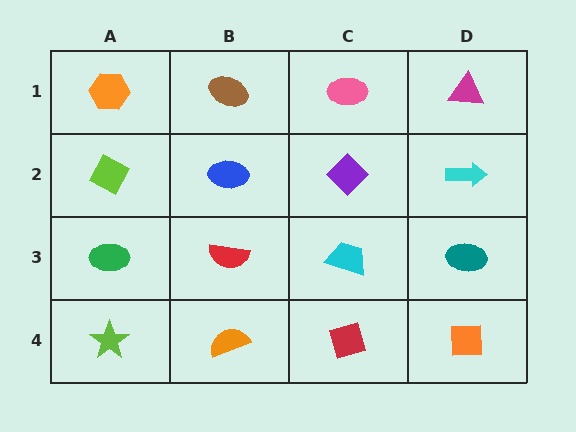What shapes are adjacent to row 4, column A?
A green ellipse (row 3, column A), an orange semicircle (row 4, column B).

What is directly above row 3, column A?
A lime diamond.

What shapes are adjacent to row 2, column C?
A pink ellipse (row 1, column C), a cyan trapezoid (row 3, column C), a blue ellipse (row 2, column B), a cyan arrow (row 2, column D).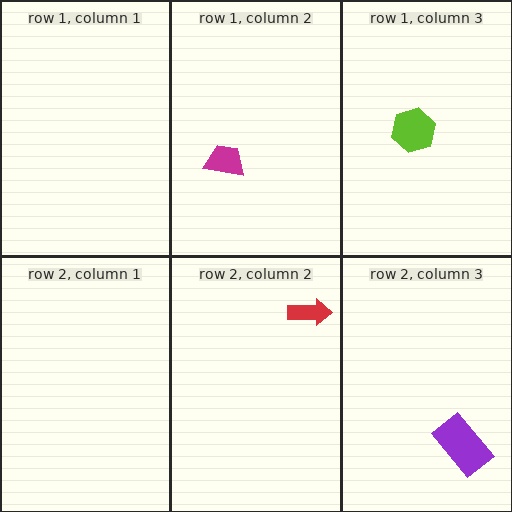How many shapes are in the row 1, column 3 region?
1.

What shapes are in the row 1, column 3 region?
The lime hexagon.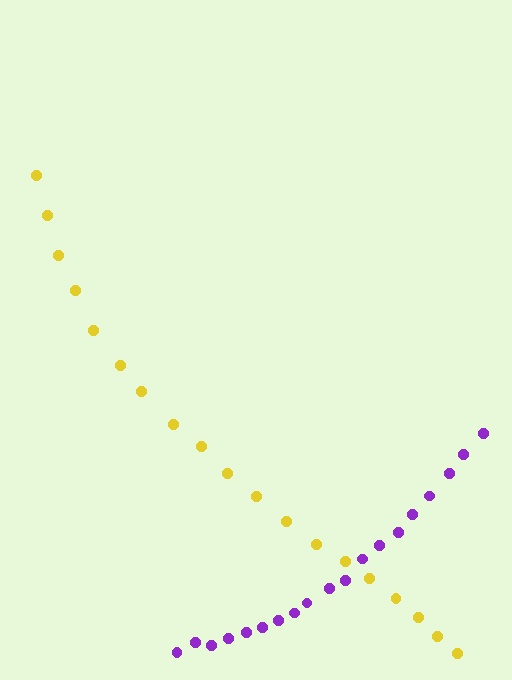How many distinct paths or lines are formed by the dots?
There are 2 distinct paths.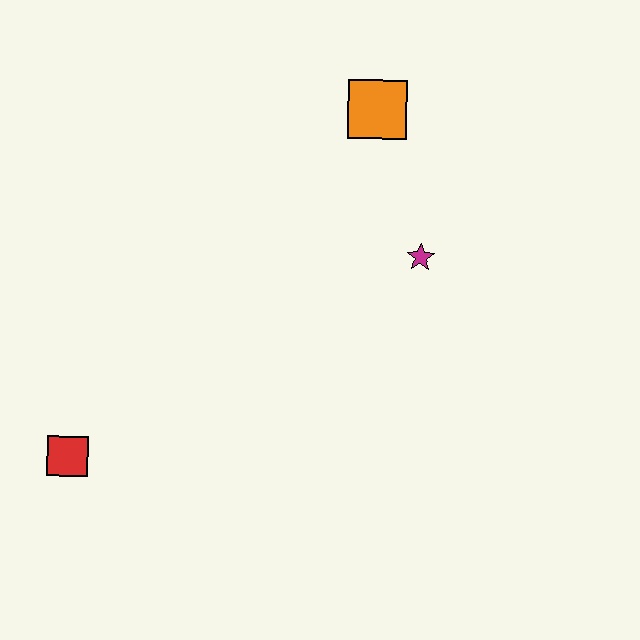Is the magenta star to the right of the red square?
Yes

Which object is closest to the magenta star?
The orange square is closest to the magenta star.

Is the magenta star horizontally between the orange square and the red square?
No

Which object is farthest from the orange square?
The red square is farthest from the orange square.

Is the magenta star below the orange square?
Yes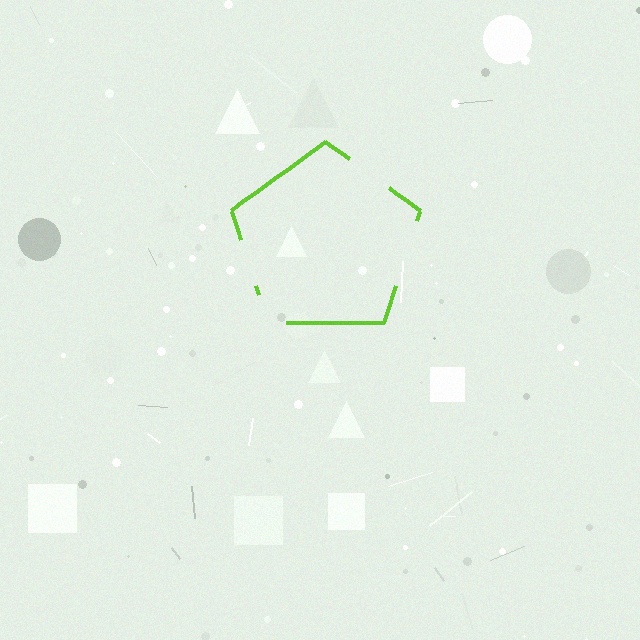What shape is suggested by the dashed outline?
The dashed outline suggests a pentagon.